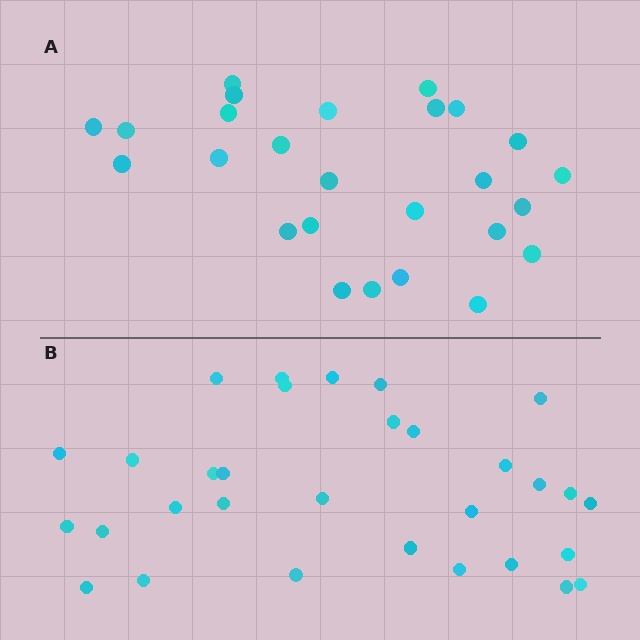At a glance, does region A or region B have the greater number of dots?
Region B (the bottom region) has more dots.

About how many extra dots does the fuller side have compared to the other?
Region B has about 5 more dots than region A.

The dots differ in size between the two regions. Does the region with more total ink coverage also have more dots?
No. Region A has more total ink coverage because its dots are larger, but region B actually contains more individual dots. Total area can be misleading — the number of items is what matters here.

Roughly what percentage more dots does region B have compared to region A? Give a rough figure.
About 20% more.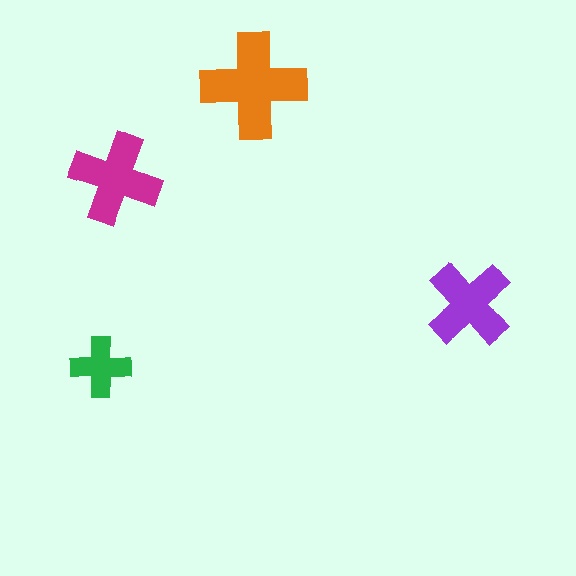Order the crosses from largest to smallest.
the orange one, the magenta one, the purple one, the green one.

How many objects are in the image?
There are 4 objects in the image.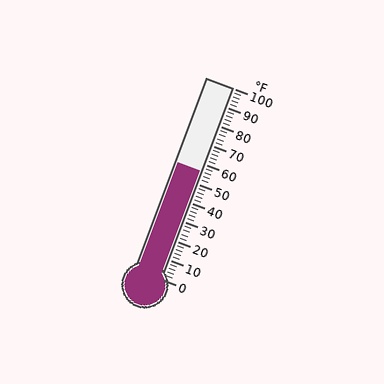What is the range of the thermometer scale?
The thermometer scale ranges from 0°F to 100°F.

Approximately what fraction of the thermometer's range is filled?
The thermometer is filled to approximately 55% of its range.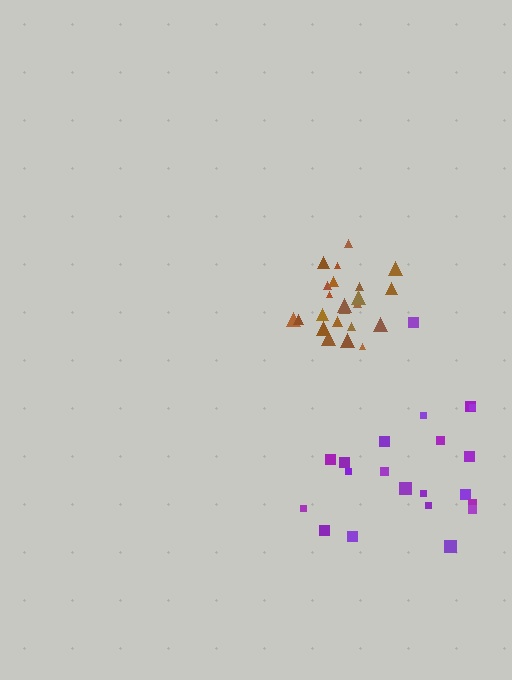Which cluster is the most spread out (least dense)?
Purple.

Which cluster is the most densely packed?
Brown.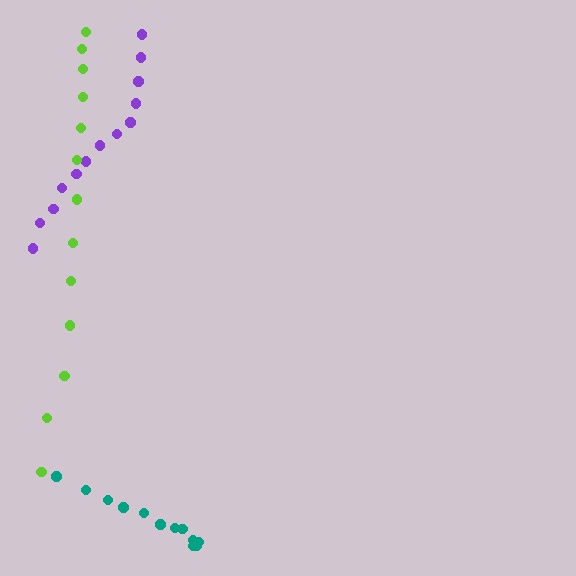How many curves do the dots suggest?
There are 3 distinct paths.